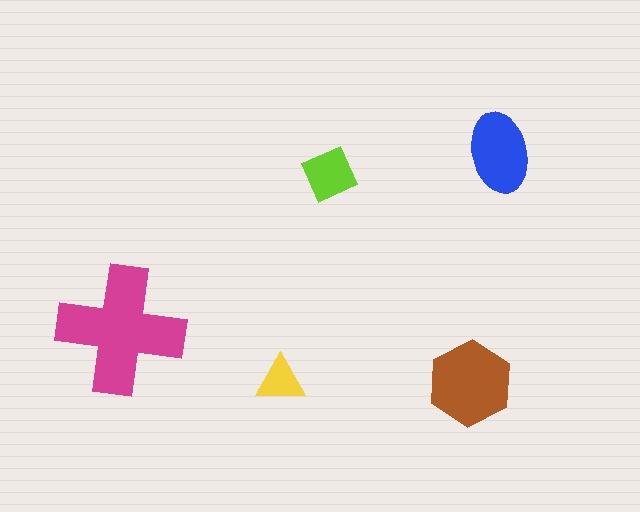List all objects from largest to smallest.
The magenta cross, the brown hexagon, the blue ellipse, the lime square, the yellow triangle.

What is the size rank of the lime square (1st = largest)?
4th.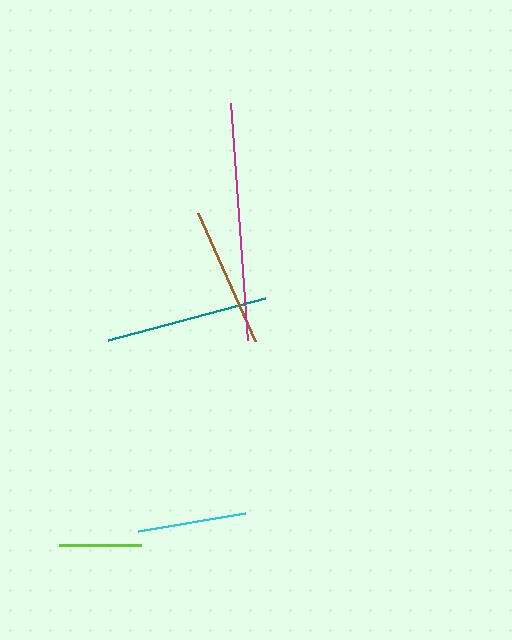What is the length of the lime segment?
The lime segment is approximately 82 pixels long.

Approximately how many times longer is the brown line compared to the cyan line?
The brown line is approximately 1.3 times the length of the cyan line.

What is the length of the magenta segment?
The magenta segment is approximately 238 pixels long.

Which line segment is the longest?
The magenta line is the longest at approximately 238 pixels.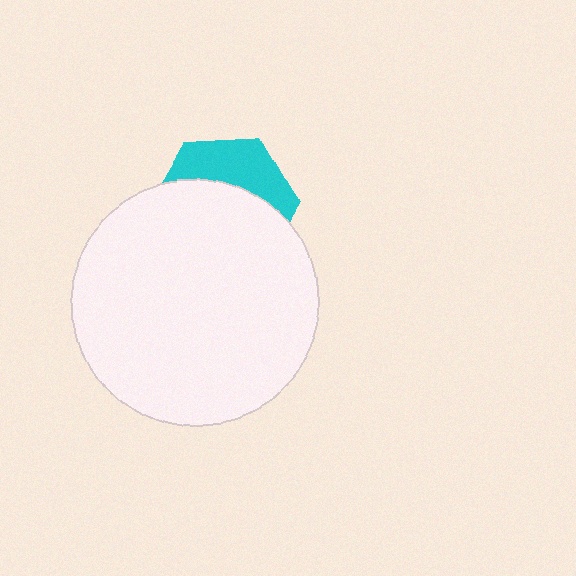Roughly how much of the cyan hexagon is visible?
A small part of it is visible (roughly 35%).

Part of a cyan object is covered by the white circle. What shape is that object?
It is a hexagon.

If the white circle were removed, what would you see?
You would see the complete cyan hexagon.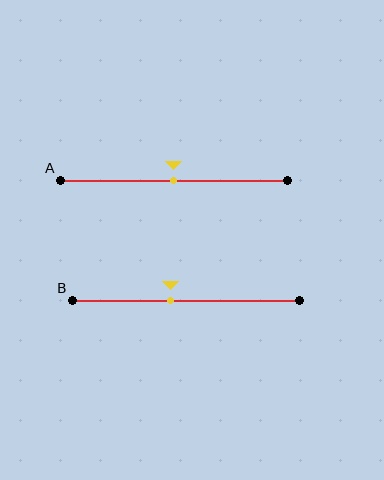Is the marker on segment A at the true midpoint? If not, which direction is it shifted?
Yes, the marker on segment A is at the true midpoint.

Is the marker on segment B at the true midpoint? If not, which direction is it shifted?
No, the marker on segment B is shifted to the left by about 7% of the segment length.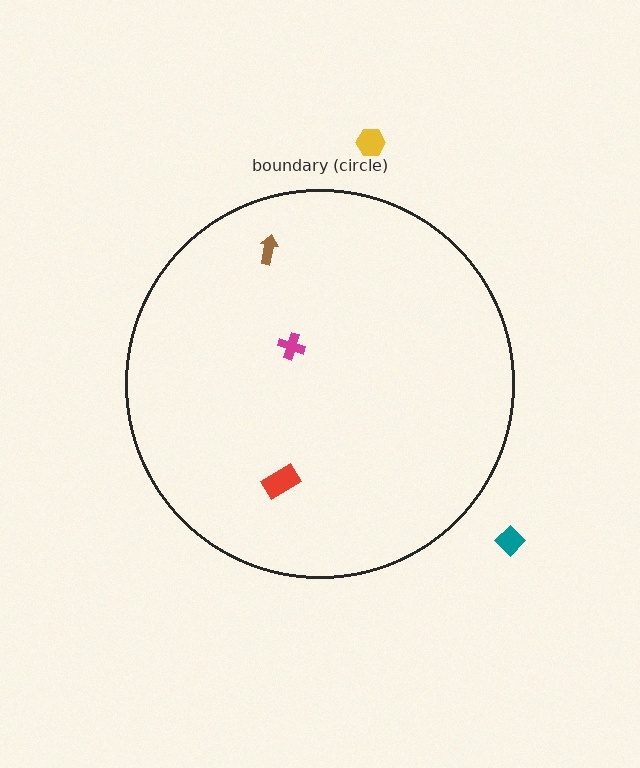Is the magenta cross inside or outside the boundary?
Inside.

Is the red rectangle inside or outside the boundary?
Inside.